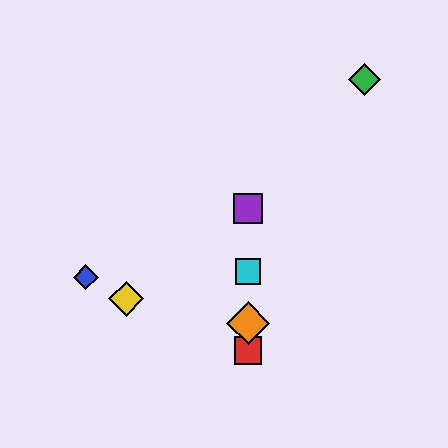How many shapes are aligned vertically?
4 shapes (the red square, the purple square, the orange diamond, the cyan square) are aligned vertically.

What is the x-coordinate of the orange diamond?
The orange diamond is at x≈248.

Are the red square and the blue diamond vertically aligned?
No, the red square is at x≈248 and the blue diamond is at x≈86.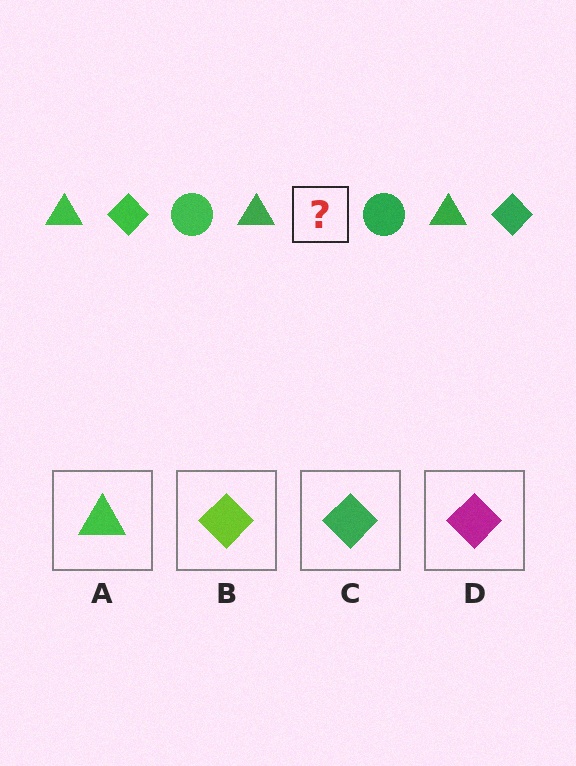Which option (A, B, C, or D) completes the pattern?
C.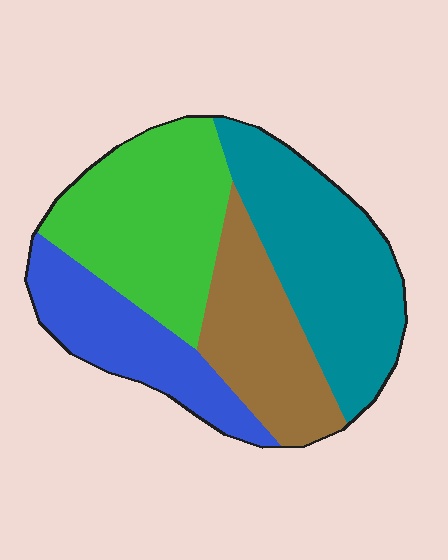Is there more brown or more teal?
Teal.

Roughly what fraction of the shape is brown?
Brown takes up about one fifth (1/5) of the shape.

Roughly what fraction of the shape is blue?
Blue takes up less than a quarter of the shape.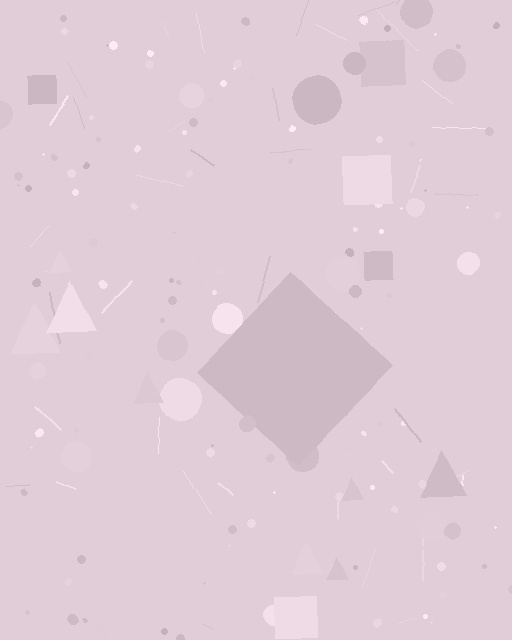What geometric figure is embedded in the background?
A diamond is embedded in the background.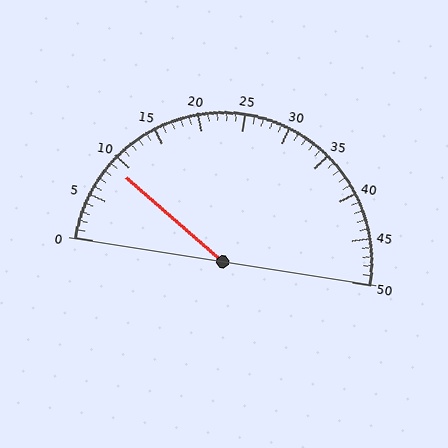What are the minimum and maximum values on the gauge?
The gauge ranges from 0 to 50.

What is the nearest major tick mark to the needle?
The nearest major tick mark is 10.